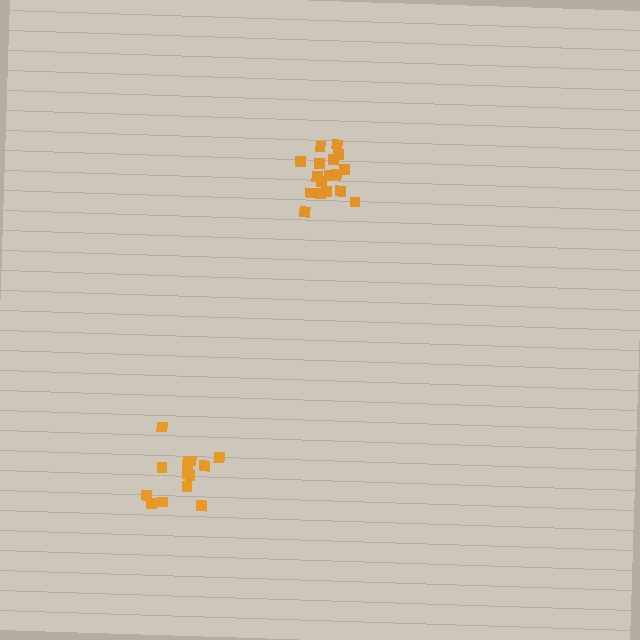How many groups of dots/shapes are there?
There are 2 groups.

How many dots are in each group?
Group 1: 13 dots, Group 2: 17 dots (30 total).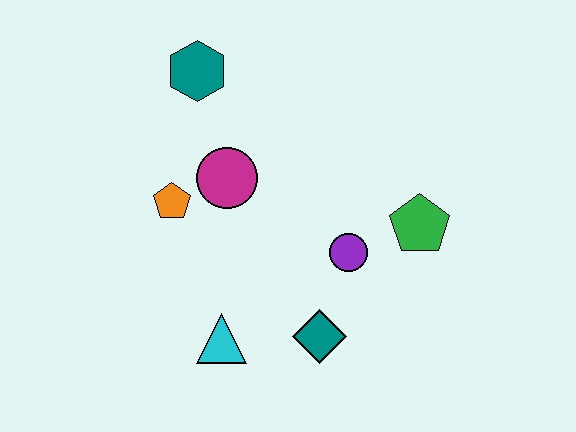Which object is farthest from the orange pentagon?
The green pentagon is farthest from the orange pentagon.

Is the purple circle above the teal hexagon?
No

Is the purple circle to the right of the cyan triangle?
Yes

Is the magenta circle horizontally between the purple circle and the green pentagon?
No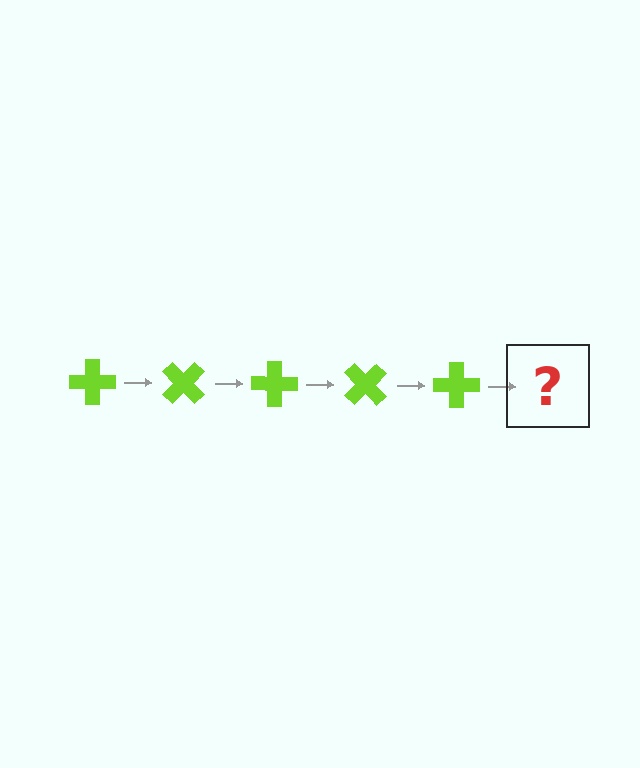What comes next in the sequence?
The next element should be a lime cross rotated 225 degrees.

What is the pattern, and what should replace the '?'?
The pattern is that the cross rotates 45 degrees each step. The '?' should be a lime cross rotated 225 degrees.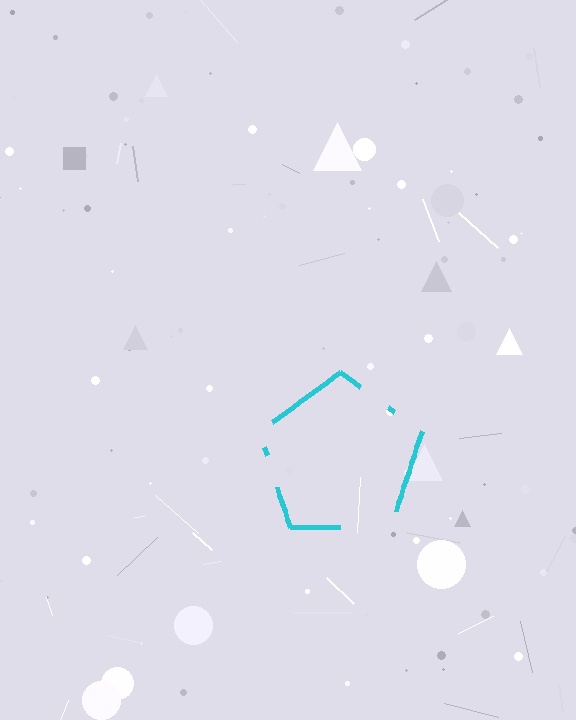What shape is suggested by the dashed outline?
The dashed outline suggests a pentagon.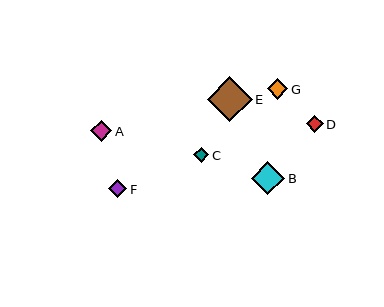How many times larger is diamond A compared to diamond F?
Diamond A is approximately 1.2 times the size of diamond F.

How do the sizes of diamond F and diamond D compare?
Diamond F and diamond D are approximately the same size.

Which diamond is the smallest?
Diamond C is the smallest with a size of approximately 15 pixels.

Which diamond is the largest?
Diamond E is the largest with a size of approximately 45 pixels.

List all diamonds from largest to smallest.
From largest to smallest: E, B, A, G, F, D, C.